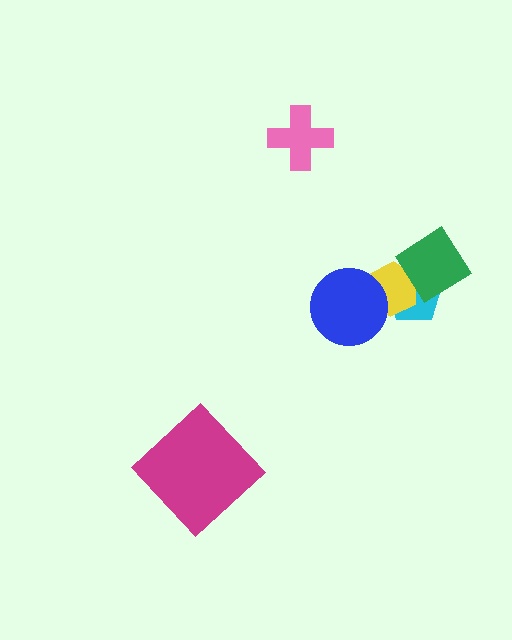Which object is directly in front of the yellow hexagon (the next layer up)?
The green diamond is directly in front of the yellow hexagon.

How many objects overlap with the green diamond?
2 objects overlap with the green diamond.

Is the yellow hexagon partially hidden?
Yes, it is partially covered by another shape.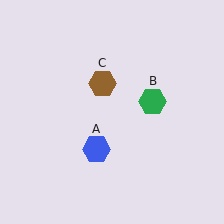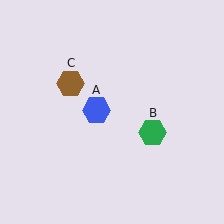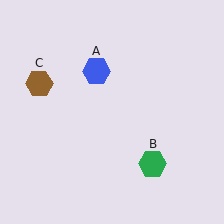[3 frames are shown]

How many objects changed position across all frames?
3 objects changed position: blue hexagon (object A), green hexagon (object B), brown hexagon (object C).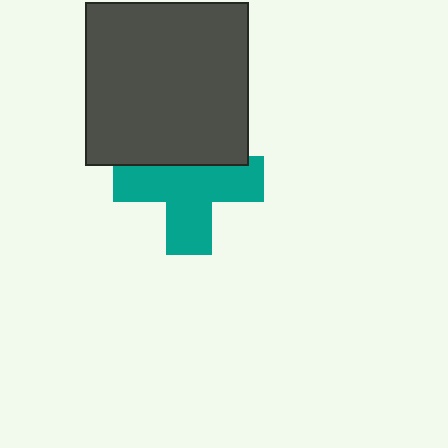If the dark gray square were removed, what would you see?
You would see the complete teal cross.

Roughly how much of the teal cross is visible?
Most of it is visible (roughly 68%).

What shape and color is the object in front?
The object in front is a dark gray square.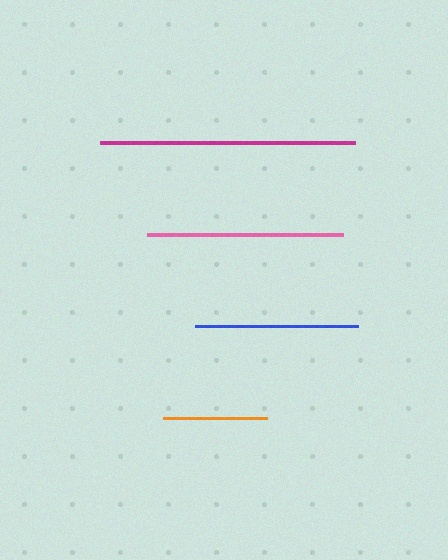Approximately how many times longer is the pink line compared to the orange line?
The pink line is approximately 1.9 times the length of the orange line.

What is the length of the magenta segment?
The magenta segment is approximately 254 pixels long.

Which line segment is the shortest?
The orange line is the shortest at approximately 105 pixels.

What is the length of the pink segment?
The pink segment is approximately 196 pixels long.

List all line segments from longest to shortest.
From longest to shortest: magenta, pink, blue, orange.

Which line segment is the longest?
The magenta line is the longest at approximately 254 pixels.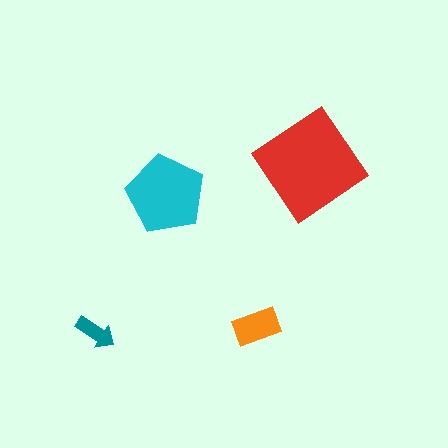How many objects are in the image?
There are 4 objects in the image.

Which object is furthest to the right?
The red diamond is rightmost.